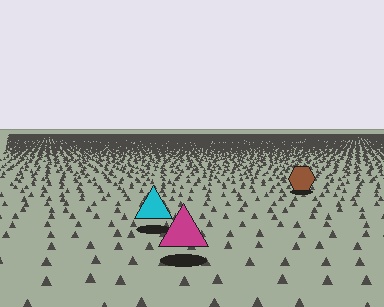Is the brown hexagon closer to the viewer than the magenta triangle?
No. The magenta triangle is closer — you can tell from the texture gradient: the ground texture is coarser near it.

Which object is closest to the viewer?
The magenta triangle is closest. The texture marks near it are larger and more spread out.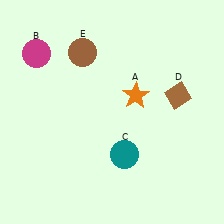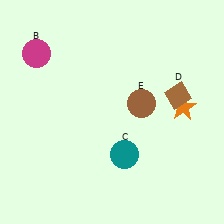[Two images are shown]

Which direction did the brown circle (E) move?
The brown circle (E) moved right.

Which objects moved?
The objects that moved are: the orange star (A), the brown circle (E).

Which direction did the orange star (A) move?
The orange star (A) moved right.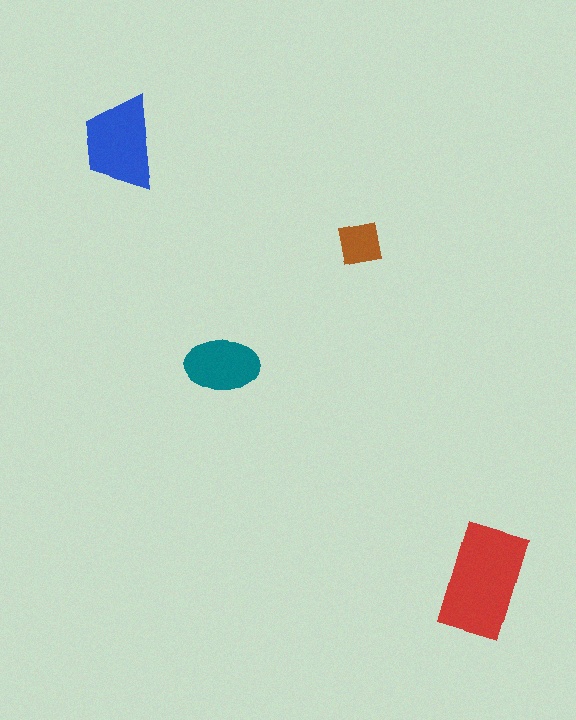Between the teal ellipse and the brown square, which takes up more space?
The teal ellipse.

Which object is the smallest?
The brown square.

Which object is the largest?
The red rectangle.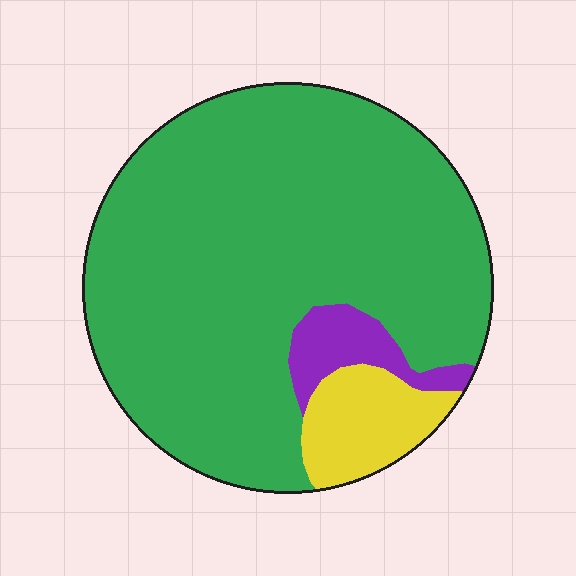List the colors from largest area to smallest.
From largest to smallest: green, yellow, purple.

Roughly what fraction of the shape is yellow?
Yellow covers 10% of the shape.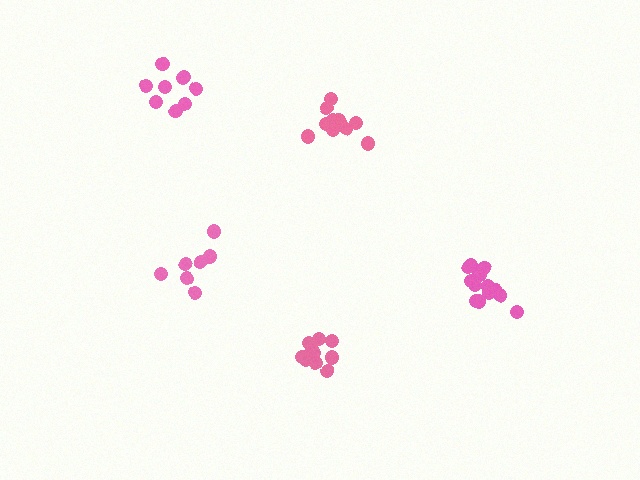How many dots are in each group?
Group 1: 7 dots, Group 2: 9 dots, Group 3: 13 dots, Group 4: 12 dots, Group 5: 11 dots (52 total).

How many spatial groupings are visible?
There are 5 spatial groupings.